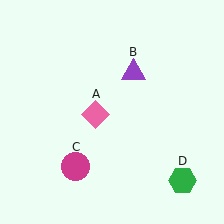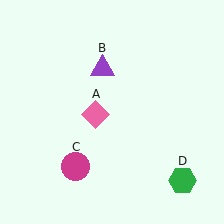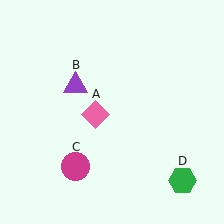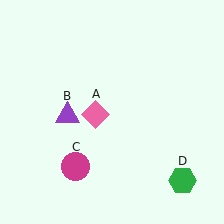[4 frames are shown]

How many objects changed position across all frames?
1 object changed position: purple triangle (object B).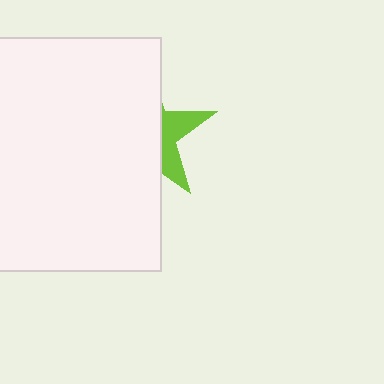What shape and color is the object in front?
The object in front is a white rectangle.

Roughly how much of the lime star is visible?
A small part of it is visible (roughly 30%).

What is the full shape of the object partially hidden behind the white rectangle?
The partially hidden object is a lime star.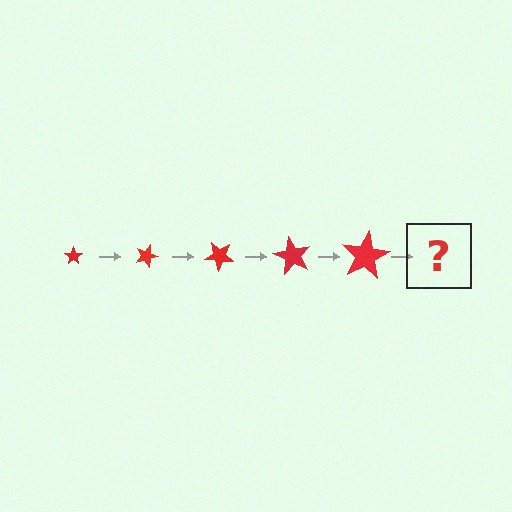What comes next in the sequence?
The next element should be a star, larger than the previous one and rotated 100 degrees from the start.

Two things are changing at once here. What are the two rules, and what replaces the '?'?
The two rules are that the star grows larger each step and it rotates 20 degrees each step. The '?' should be a star, larger than the previous one and rotated 100 degrees from the start.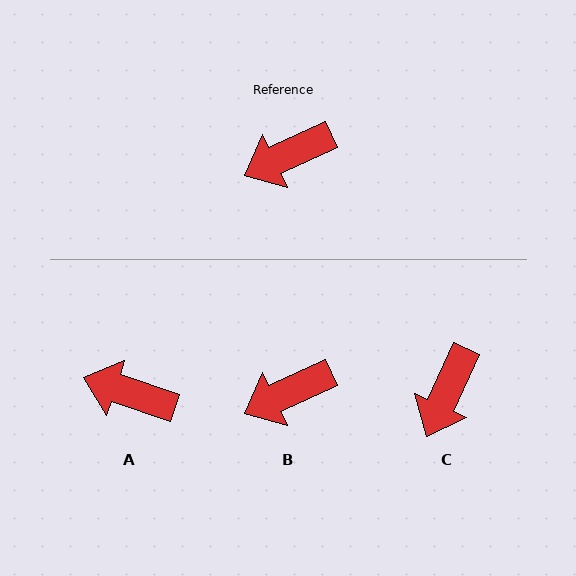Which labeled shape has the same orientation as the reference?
B.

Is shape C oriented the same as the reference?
No, it is off by about 40 degrees.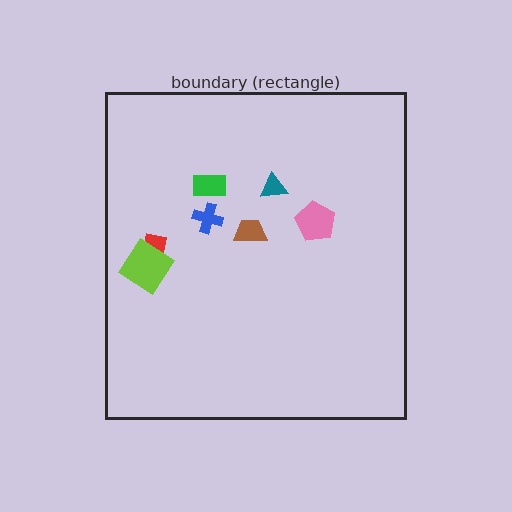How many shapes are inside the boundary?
7 inside, 0 outside.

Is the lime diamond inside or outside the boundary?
Inside.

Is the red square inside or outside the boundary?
Inside.